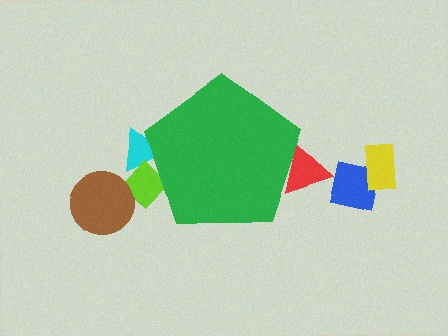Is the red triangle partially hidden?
Yes, the red triangle is partially hidden behind the green pentagon.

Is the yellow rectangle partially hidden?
No, the yellow rectangle is fully visible.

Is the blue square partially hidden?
No, the blue square is fully visible.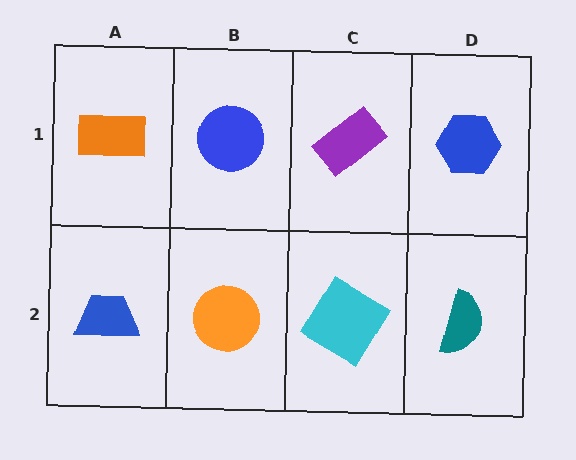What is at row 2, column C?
A cyan diamond.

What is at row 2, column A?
A blue trapezoid.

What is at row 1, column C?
A purple rectangle.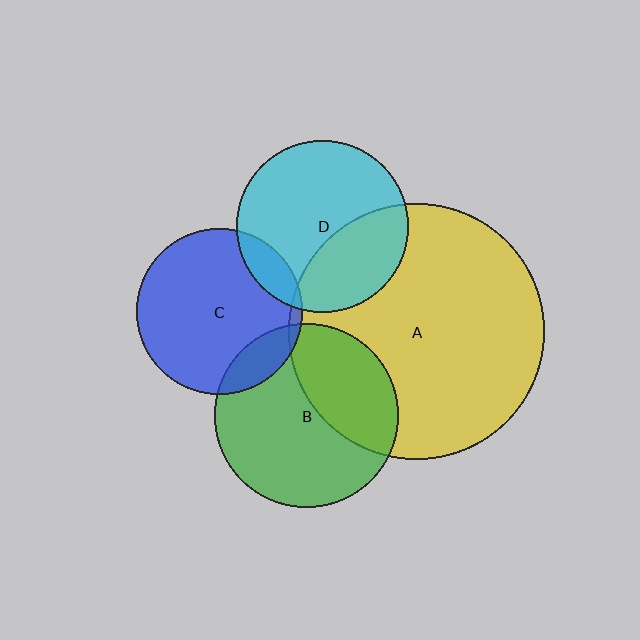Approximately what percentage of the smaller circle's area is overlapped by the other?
Approximately 35%.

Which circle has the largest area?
Circle A (yellow).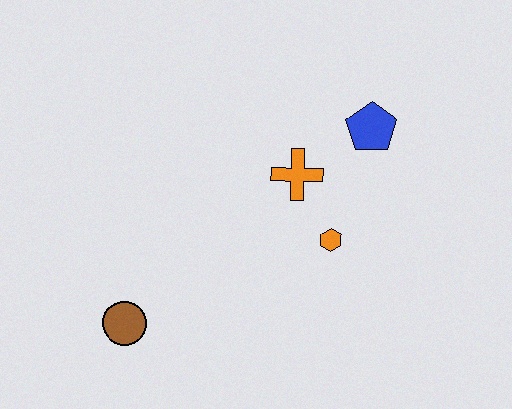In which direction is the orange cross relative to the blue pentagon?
The orange cross is to the left of the blue pentagon.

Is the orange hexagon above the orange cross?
No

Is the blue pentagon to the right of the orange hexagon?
Yes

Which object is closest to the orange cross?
The orange hexagon is closest to the orange cross.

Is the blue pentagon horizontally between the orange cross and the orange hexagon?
No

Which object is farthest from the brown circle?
The blue pentagon is farthest from the brown circle.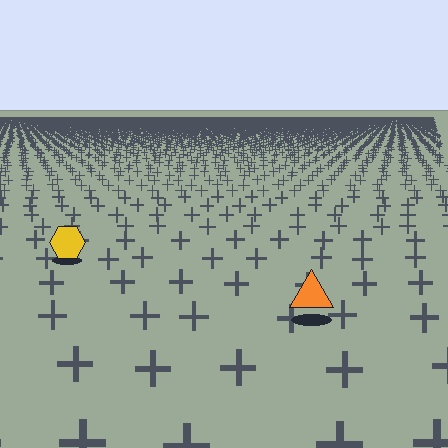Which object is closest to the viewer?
The orange triangle is closest. The texture marks near it are larger and more spread out.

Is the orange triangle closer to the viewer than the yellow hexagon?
Yes. The orange triangle is closer — you can tell from the texture gradient: the ground texture is coarser near it.